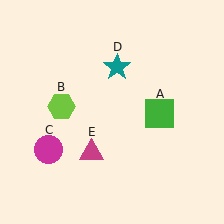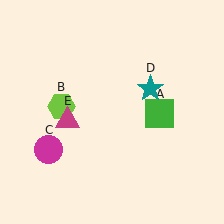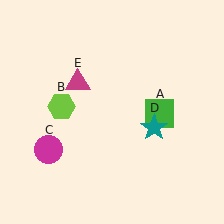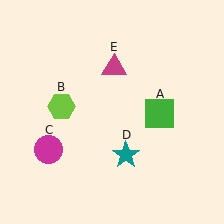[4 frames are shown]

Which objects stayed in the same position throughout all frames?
Green square (object A) and lime hexagon (object B) and magenta circle (object C) remained stationary.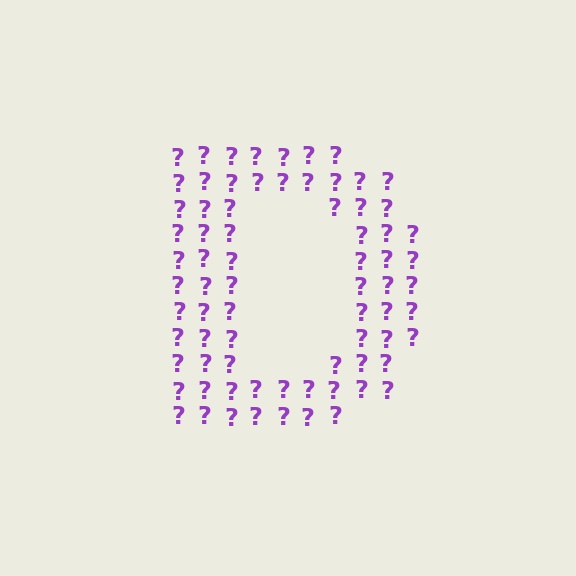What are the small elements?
The small elements are question marks.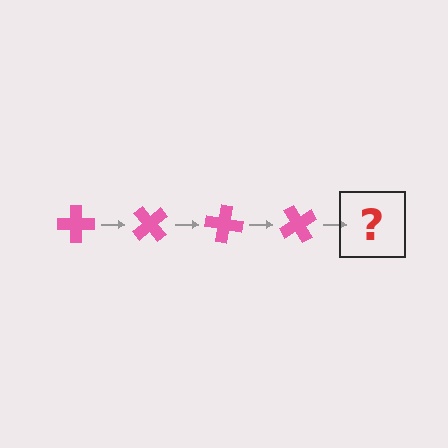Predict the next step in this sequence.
The next step is a pink cross rotated 200 degrees.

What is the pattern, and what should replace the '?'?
The pattern is that the cross rotates 50 degrees each step. The '?' should be a pink cross rotated 200 degrees.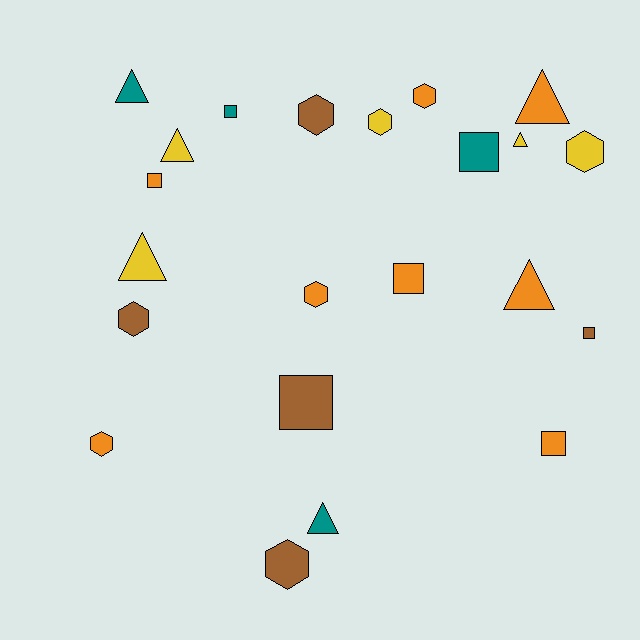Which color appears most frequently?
Orange, with 8 objects.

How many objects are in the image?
There are 22 objects.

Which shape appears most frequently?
Hexagon, with 8 objects.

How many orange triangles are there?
There are 2 orange triangles.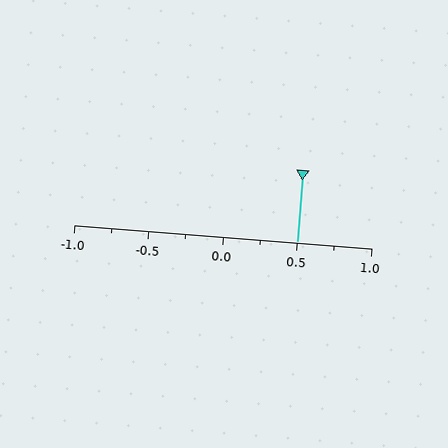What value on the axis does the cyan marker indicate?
The marker indicates approximately 0.5.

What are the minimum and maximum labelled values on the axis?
The axis runs from -1.0 to 1.0.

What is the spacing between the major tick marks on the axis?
The major ticks are spaced 0.5 apart.